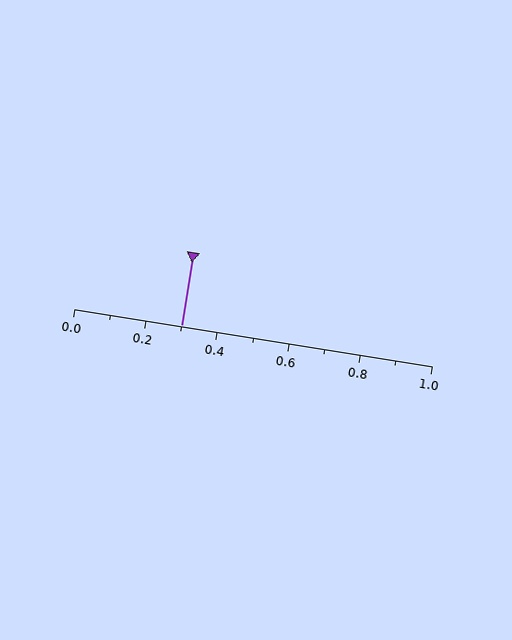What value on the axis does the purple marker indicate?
The marker indicates approximately 0.3.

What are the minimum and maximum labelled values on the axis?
The axis runs from 0.0 to 1.0.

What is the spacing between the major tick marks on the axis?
The major ticks are spaced 0.2 apart.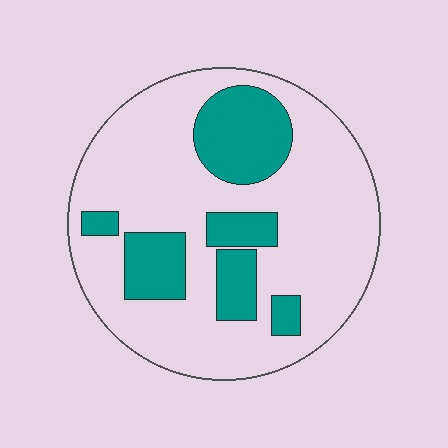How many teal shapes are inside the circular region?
6.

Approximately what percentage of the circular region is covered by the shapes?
Approximately 25%.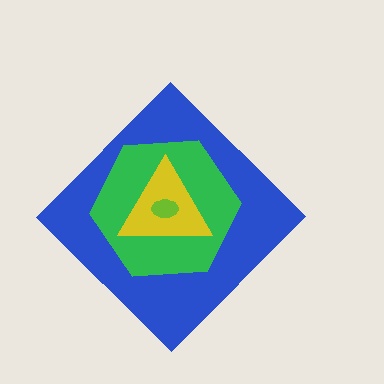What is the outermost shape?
The blue diamond.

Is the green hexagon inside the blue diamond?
Yes.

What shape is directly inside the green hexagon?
The yellow triangle.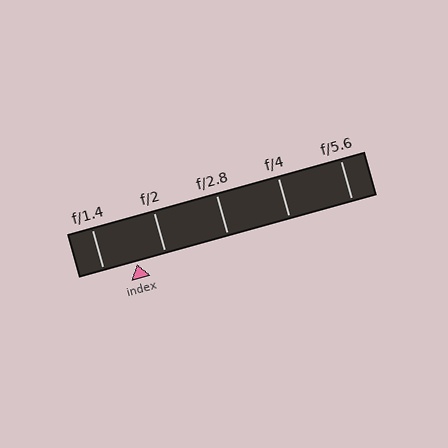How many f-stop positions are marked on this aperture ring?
There are 5 f-stop positions marked.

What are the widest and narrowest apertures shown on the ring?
The widest aperture shown is f/1.4 and the narrowest is f/5.6.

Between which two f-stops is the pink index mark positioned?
The index mark is between f/1.4 and f/2.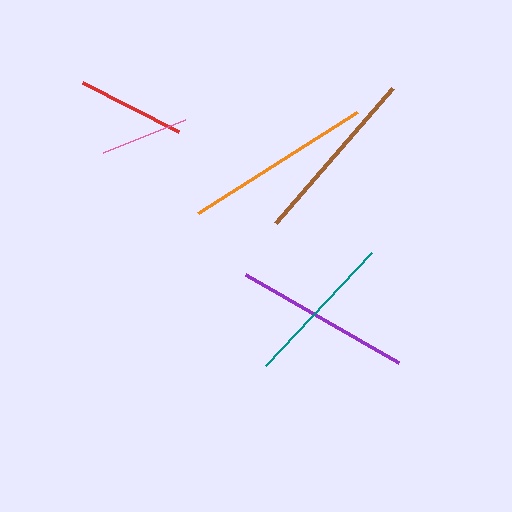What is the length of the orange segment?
The orange segment is approximately 188 pixels long.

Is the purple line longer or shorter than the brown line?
The brown line is longer than the purple line.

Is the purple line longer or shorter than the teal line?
The purple line is longer than the teal line.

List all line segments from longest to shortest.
From longest to shortest: orange, brown, purple, teal, red, pink.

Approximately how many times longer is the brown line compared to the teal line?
The brown line is approximately 1.2 times the length of the teal line.